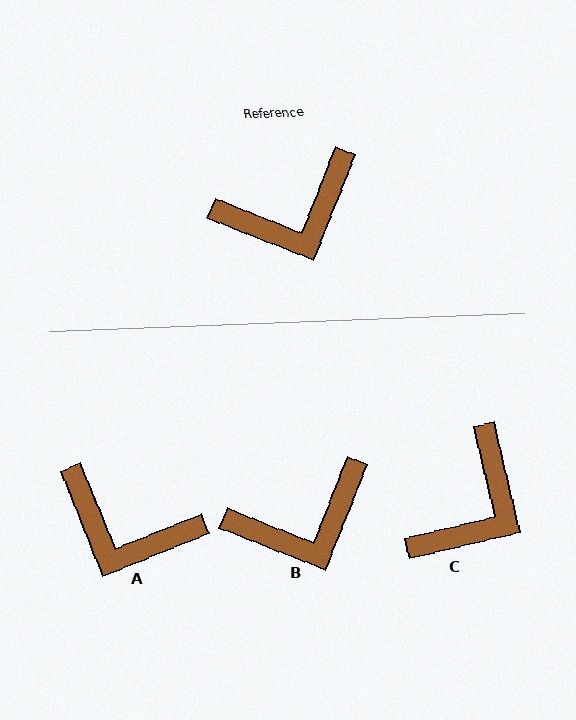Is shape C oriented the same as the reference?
No, it is off by about 35 degrees.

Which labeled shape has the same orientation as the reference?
B.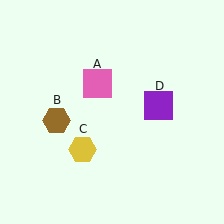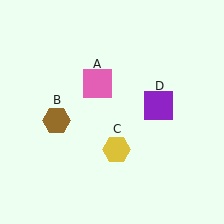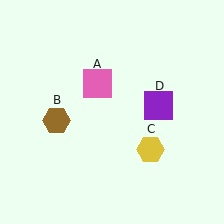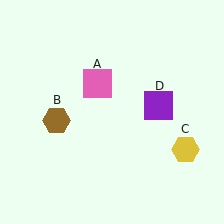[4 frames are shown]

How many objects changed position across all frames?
1 object changed position: yellow hexagon (object C).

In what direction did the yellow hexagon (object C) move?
The yellow hexagon (object C) moved right.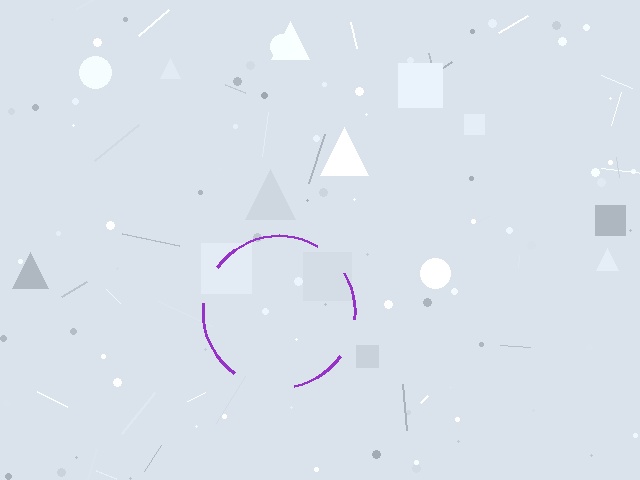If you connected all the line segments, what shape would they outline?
They would outline a circle.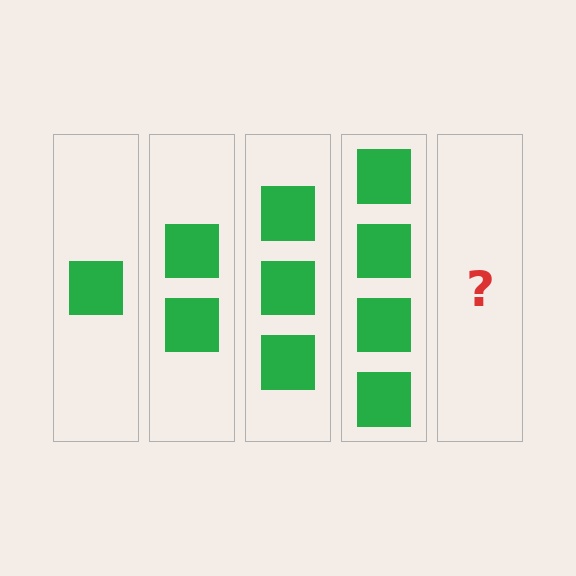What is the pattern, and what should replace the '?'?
The pattern is that each step adds one more square. The '?' should be 5 squares.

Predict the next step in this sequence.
The next step is 5 squares.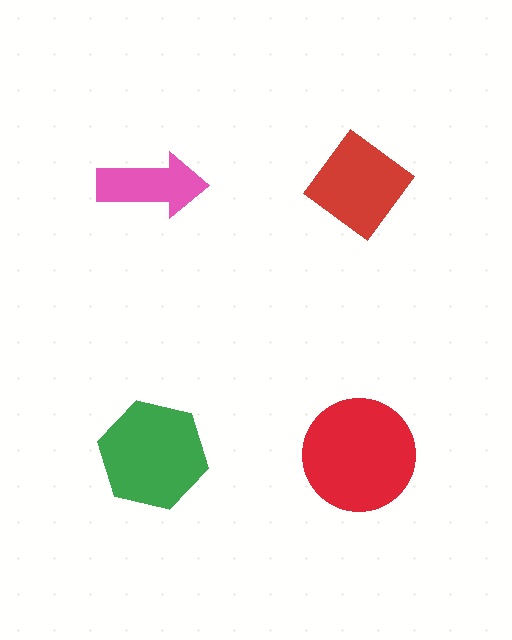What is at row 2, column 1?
A green hexagon.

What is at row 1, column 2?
A red diamond.